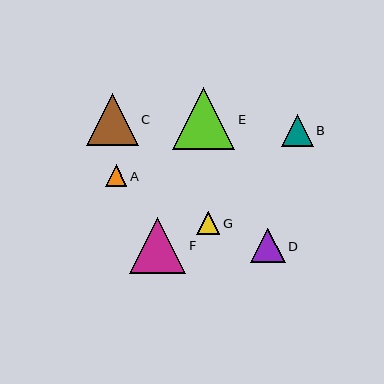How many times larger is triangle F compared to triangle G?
Triangle F is approximately 2.5 times the size of triangle G.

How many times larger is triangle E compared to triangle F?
Triangle E is approximately 1.1 times the size of triangle F.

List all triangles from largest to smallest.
From largest to smallest: E, F, C, D, B, G, A.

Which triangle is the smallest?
Triangle A is the smallest with a size of approximately 21 pixels.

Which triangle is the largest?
Triangle E is the largest with a size of approximately 62 pixels.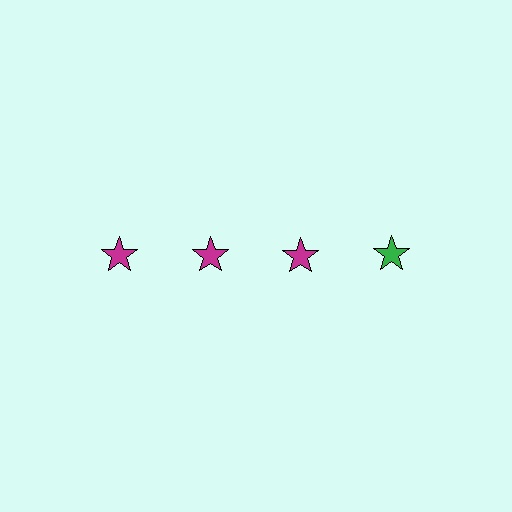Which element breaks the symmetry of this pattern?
The green star in the top row, second from right column breaks the symmetry. All other shapes are magenta stars.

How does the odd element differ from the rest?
It has a different color: green instead of magenta.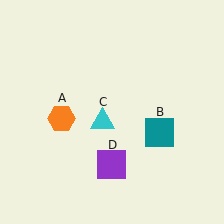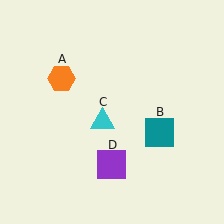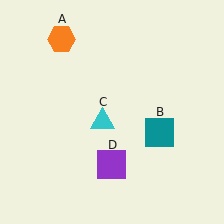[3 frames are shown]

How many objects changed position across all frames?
1 object changed position: orange hexagon (object A).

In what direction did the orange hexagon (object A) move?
The orange hexagon (object A) moved up.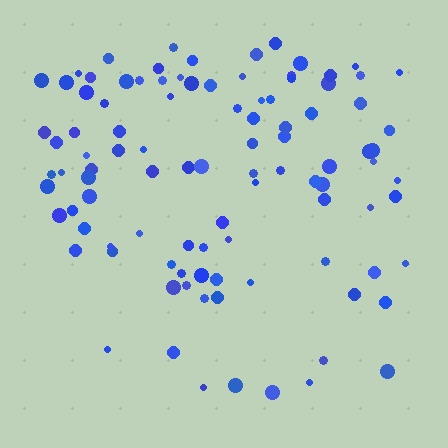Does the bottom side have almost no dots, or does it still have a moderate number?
Still a moderate number, just noticeably fewer than the top.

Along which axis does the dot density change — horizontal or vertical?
Vertical.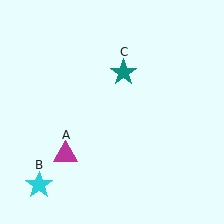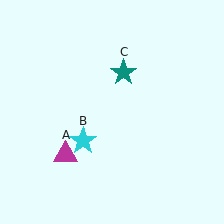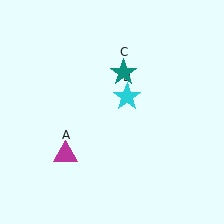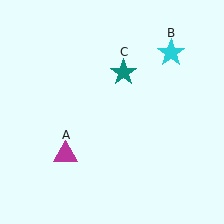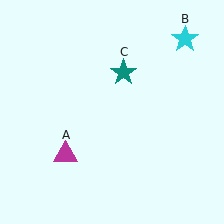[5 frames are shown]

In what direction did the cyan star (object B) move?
The cyan star (object B) moved up and to the right.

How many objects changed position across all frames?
1 object changed position: cyan star (object B).